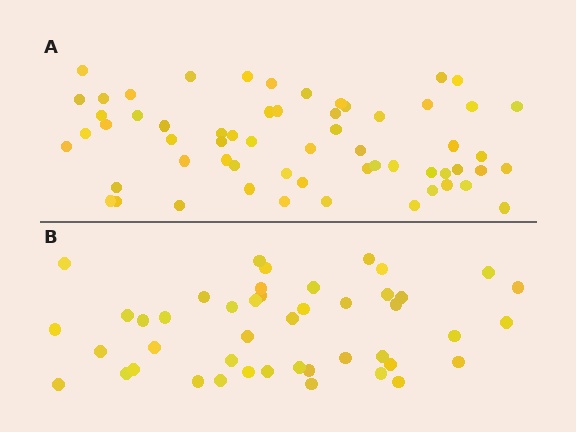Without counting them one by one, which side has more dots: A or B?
Region A (the top region) has more dots.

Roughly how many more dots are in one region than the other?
Region A has approximately 15 more dots than region B.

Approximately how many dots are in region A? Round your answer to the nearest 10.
About 60 dots.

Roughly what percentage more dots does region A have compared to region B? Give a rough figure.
About 35% more.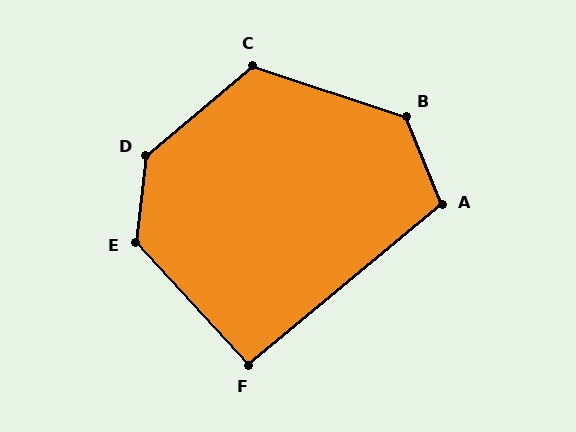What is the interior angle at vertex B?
Approximately 130 degrees (obtuse).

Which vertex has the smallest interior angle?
F, at approximately 93 degrees.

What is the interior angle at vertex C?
Approximately 121 degrees (obtuse).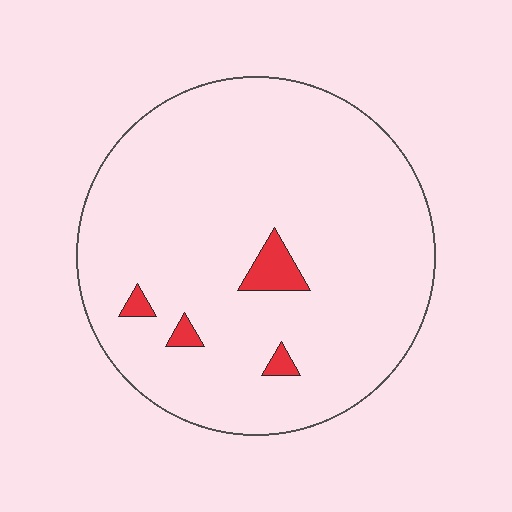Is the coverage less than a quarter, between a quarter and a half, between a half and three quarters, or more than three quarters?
Less than a quarter.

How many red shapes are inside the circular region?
4.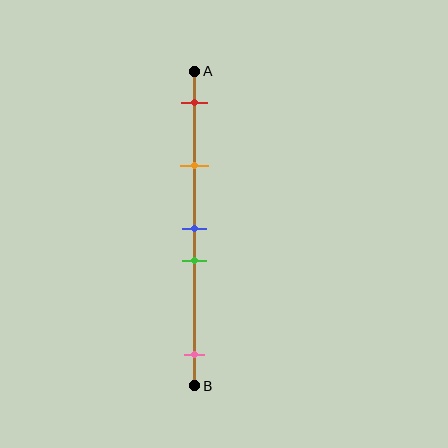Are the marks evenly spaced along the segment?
No, the marks are not evenly spaced.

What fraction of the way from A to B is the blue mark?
The blue mark is approximately 50% (0.5) of the way from A to B.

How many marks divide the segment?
There are 5 marks dividing the segment.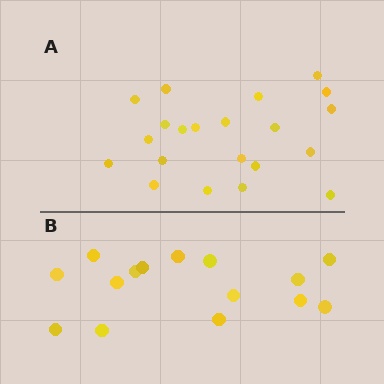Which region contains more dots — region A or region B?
Region A (the top region) has more dots.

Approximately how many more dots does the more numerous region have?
Region A has about 6 more dots than region B.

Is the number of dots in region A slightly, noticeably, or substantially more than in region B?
Region A has noticeably more, but not dramatically so. The ratio is roughly 1.4 to 1.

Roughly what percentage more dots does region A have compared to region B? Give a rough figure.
About 40% more.